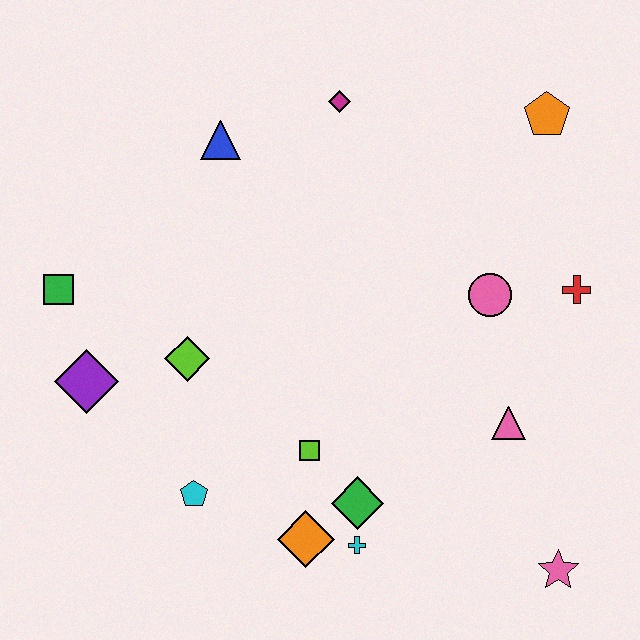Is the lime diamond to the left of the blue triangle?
Yes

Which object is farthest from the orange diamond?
The orange pentagon is farthest from the orange diamond.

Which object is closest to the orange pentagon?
The red cross is closest to the orange pentagon.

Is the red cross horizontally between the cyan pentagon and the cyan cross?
No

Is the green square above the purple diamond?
Yes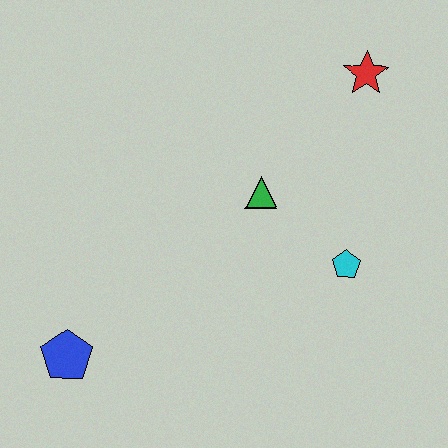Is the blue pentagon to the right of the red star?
No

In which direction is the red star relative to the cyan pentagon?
The red star is above the cyan pentagon.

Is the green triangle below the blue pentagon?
No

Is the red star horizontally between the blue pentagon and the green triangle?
No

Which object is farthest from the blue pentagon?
The red star is farthest from the blue pentagon.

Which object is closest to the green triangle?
The cyan pentagon is closest to the green triangle.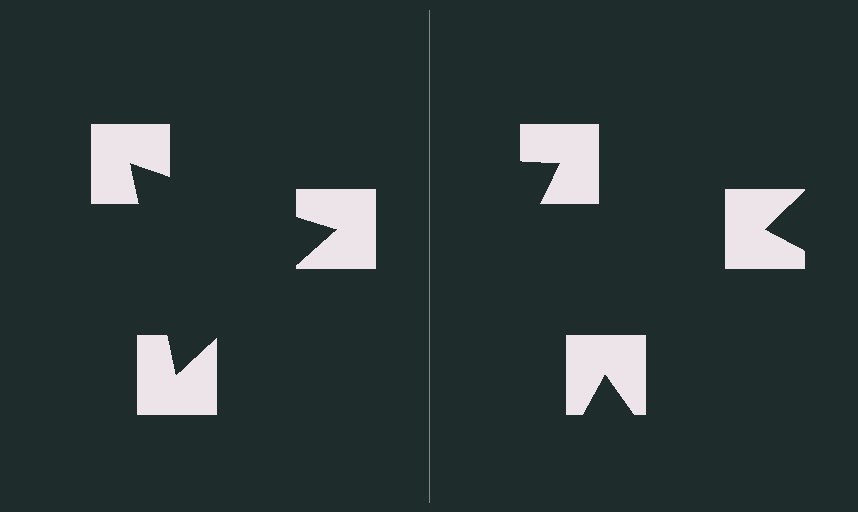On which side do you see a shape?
An illusory triangle appears on the left side. On the right side the wedge cuts are rotated, so no coherent shape forms.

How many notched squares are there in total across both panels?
6 — 3 on each side.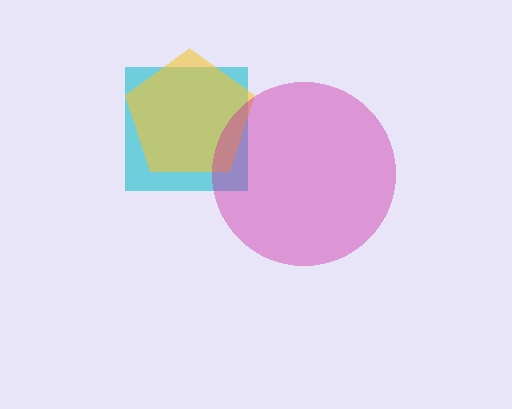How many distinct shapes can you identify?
There are 3 distinct shapes: a cyan square, a yellow pentagon, a magenta circle.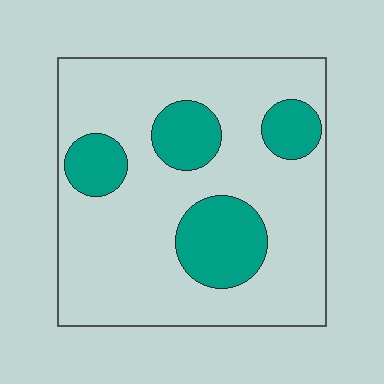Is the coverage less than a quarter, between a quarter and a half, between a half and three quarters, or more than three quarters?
Less than a quarter.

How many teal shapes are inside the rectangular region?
4.